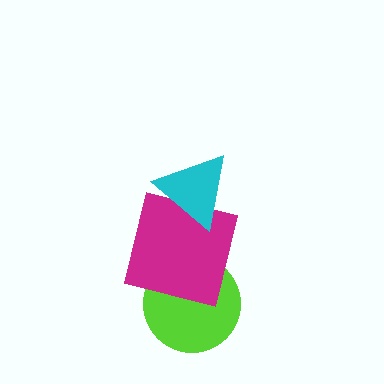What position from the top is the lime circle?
The lime circle is 3rd from the top.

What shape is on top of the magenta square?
The cyan triangle is on top of the magenta square.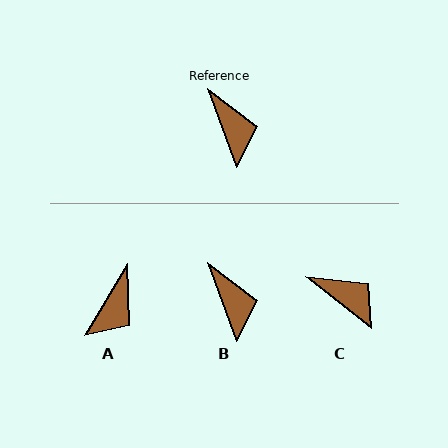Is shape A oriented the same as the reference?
No, it is off by about 50 degrees.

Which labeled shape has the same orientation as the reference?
B.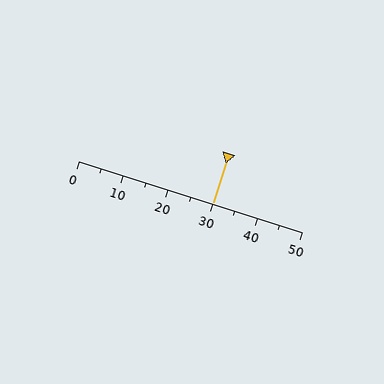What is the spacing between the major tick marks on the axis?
The major ticks are spaced 10 apart.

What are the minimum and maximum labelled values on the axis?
The axis runs from 0 to 50.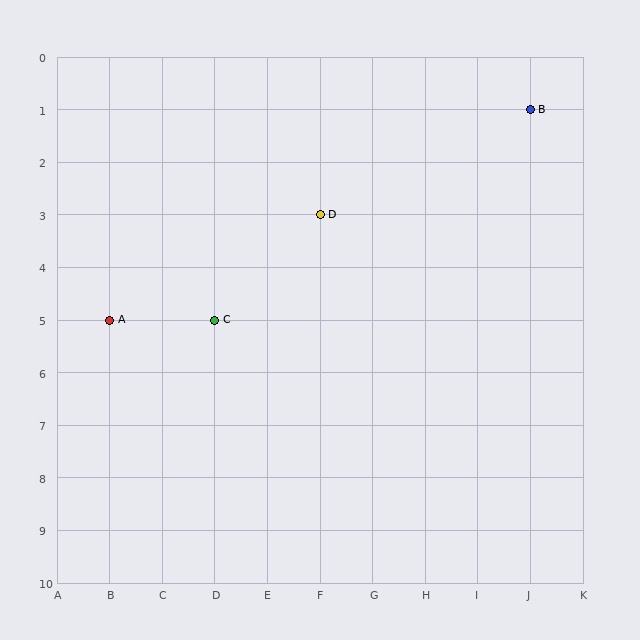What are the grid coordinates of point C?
Point C is at grid coordinates (D, 5).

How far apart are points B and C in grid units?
Points B and C are 6 columns and 4 rows apart (about 7.2 grid units diagonally).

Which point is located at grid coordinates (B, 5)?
Point A is at (B, 5).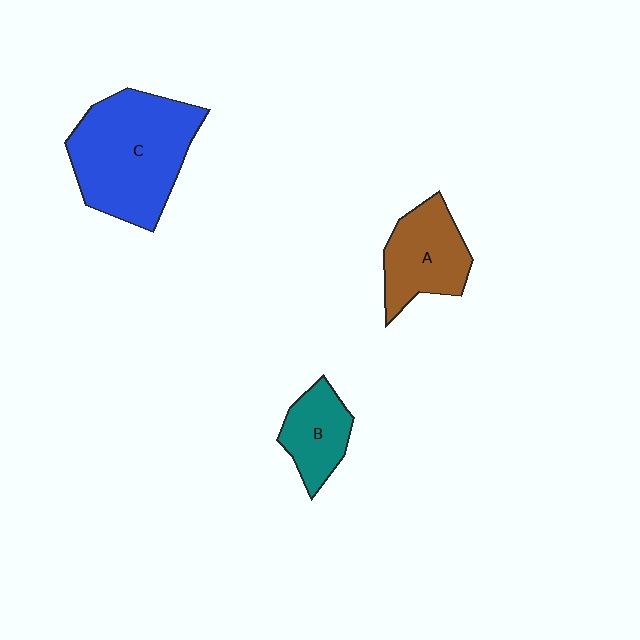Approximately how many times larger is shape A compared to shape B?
Approximately 1.3 times.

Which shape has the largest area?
Shape C (blue).